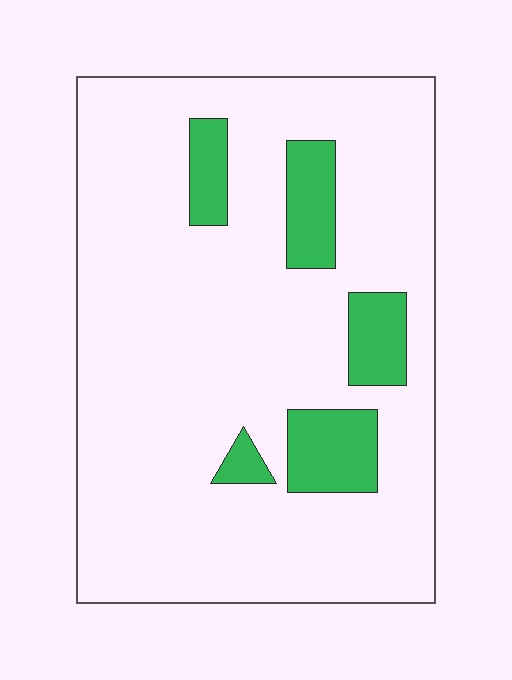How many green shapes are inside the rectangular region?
5.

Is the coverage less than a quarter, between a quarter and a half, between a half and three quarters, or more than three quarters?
Less than a quarter.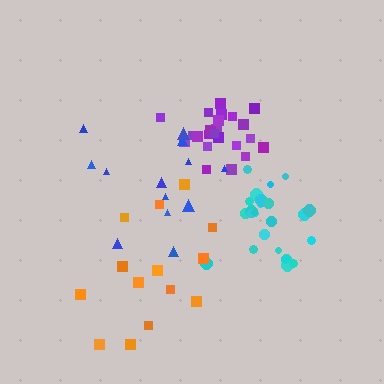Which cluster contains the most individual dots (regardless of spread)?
Cyan (26).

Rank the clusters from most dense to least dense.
purple, cyan, blue, orange.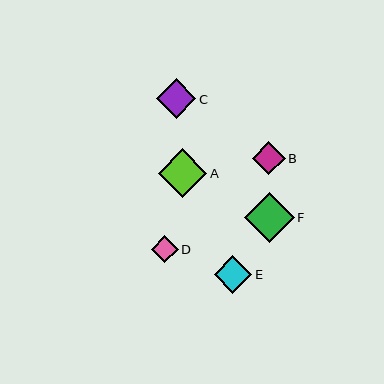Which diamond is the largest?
Diamond F is the largest with a size of approximately 50 pixels.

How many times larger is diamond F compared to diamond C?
Diamond F is approximately 1.3 times the size of diamond C.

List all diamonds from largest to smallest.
From largest to smallest: F, A, C, E, B, D.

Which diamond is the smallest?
Diamond D is the smallest with a size of approximately 26 pixels.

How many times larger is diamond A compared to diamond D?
Diamond A is approximately 1.8 times the size of diamond D.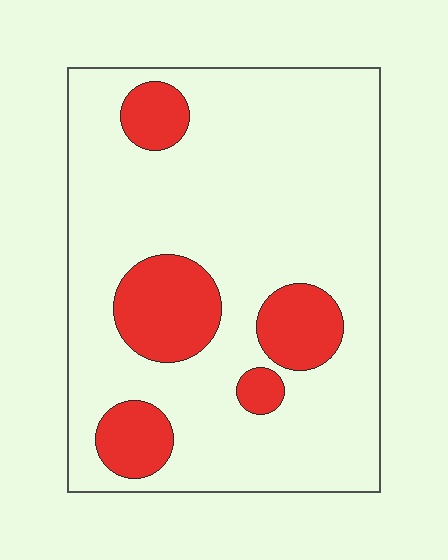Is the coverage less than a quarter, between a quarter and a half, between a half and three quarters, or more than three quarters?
Less than a quarter.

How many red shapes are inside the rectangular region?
5.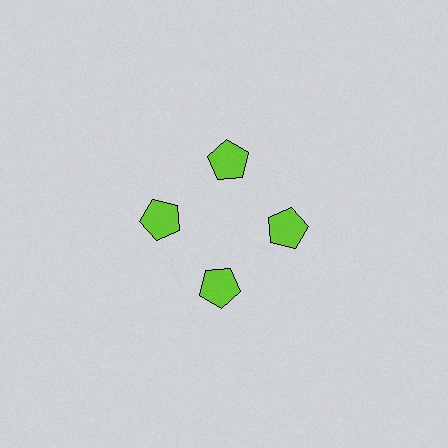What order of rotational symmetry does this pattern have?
This pattern has 4-fold rotational symmetry.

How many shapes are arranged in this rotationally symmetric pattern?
There are 4 shapes, arranged in 4 groups of 1.